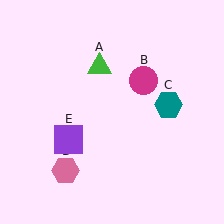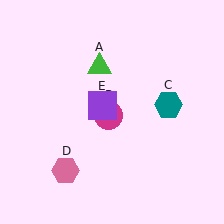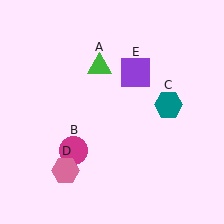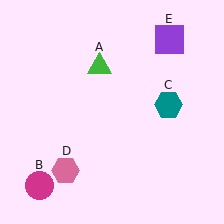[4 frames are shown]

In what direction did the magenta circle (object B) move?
The magenta circle (object B) moved down and to the left.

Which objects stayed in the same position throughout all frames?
Green triangle (object A) and teal hexagon (object C) and pink hexagon (object D) remained stationary.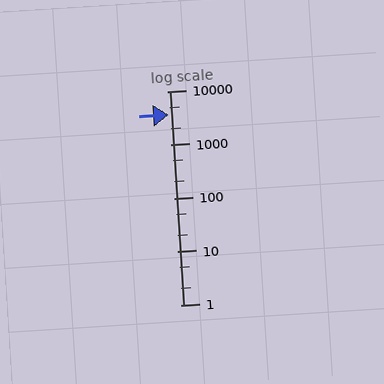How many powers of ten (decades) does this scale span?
The scale spans 4 decades, from 1 to 10000.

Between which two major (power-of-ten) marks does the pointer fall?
The pointer is between 1000 and 10000.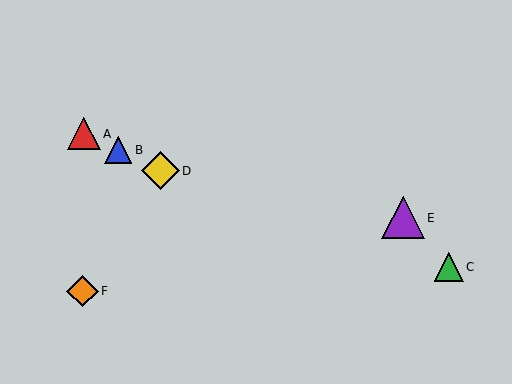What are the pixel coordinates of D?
Object D is at (160, 171).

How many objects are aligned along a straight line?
3 objects (A, B, D) are aligned along a straight line.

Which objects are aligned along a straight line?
Objects A, B, D are aligned along a straight line.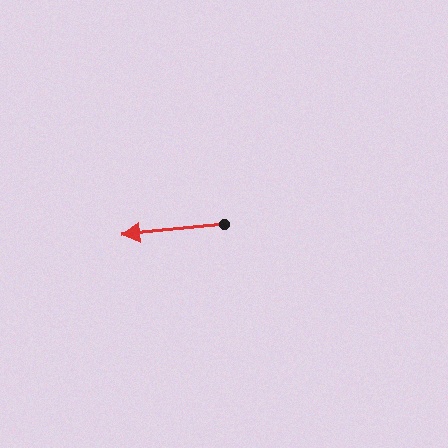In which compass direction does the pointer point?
West.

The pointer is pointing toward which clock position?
Roughly 9 o'clock.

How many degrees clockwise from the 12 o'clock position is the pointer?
Approximately 264 degrees.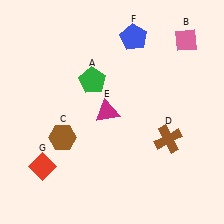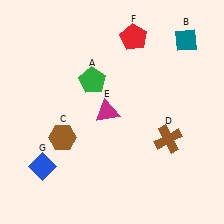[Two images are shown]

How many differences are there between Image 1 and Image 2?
There are 3 differences between the two images.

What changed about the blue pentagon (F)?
In Image 1, F is blue. In Image 2, it changed to red.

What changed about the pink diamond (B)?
In Image 1, B is pink. In Image 2, it changed to teal.